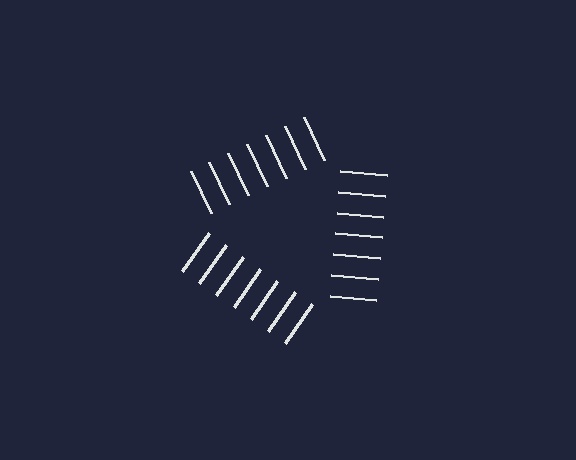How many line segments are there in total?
21 — 7 along each of the 3 edges.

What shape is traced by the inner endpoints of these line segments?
An illusory triangle — the line segments terminate on its edges but no continuous stroke is drawn.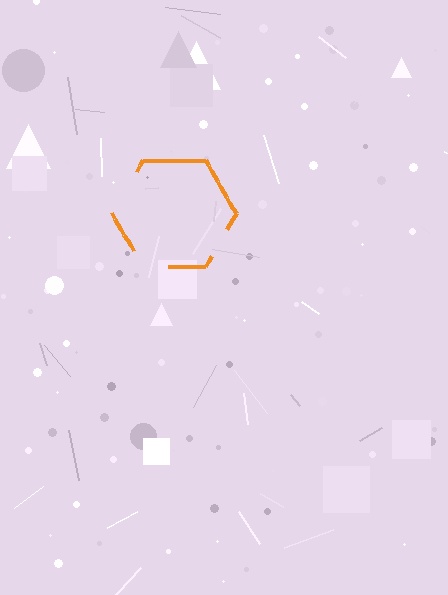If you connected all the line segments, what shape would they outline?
They would outline a hexagon.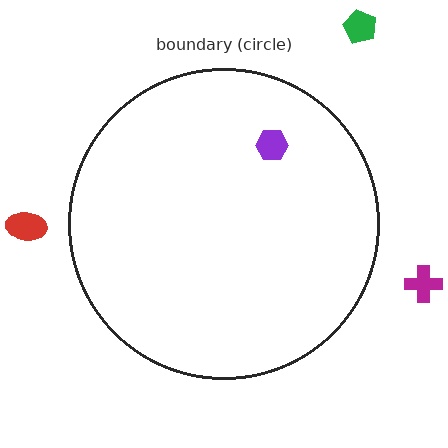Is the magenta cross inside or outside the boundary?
Outside.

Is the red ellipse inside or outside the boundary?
Outside.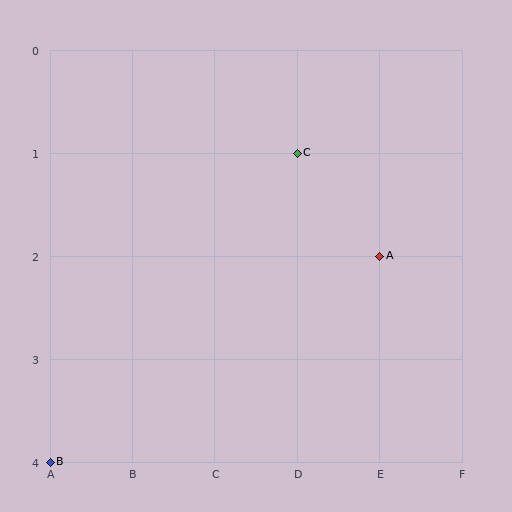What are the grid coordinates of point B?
Point B is at grid coordinates (A, 4).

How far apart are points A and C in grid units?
Points A and C are 1 column and 1 row apart (about 1.4 grid units diagonally).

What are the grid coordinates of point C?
Point C is at grid coordinates (D, 1).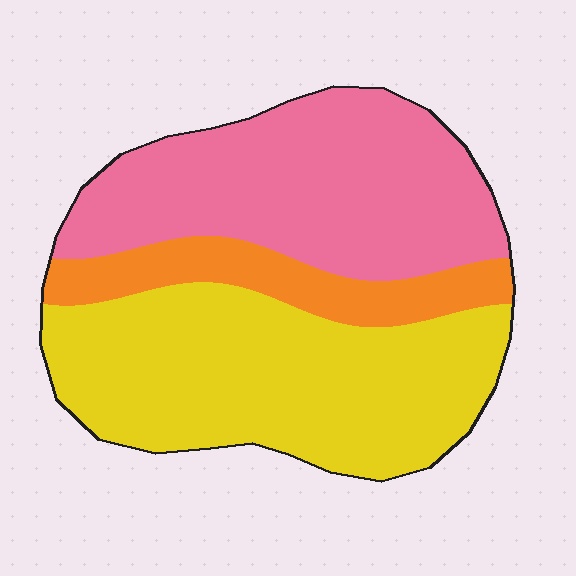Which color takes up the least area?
Orange, at roughly 15%.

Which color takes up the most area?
Yellow, at roughly 45%.